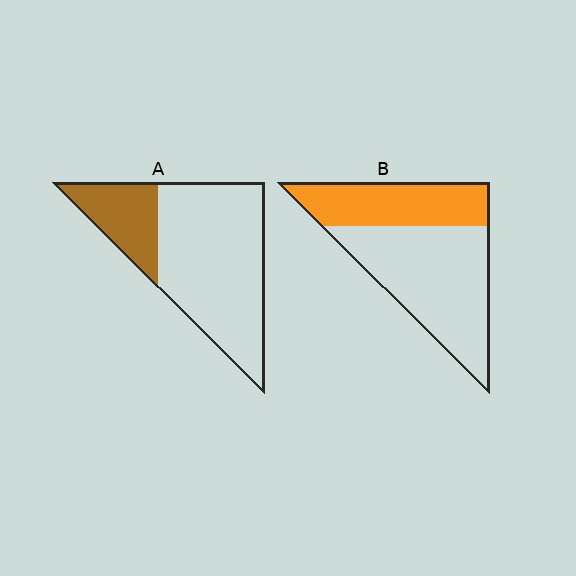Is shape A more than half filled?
No.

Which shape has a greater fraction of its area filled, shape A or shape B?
Shape B.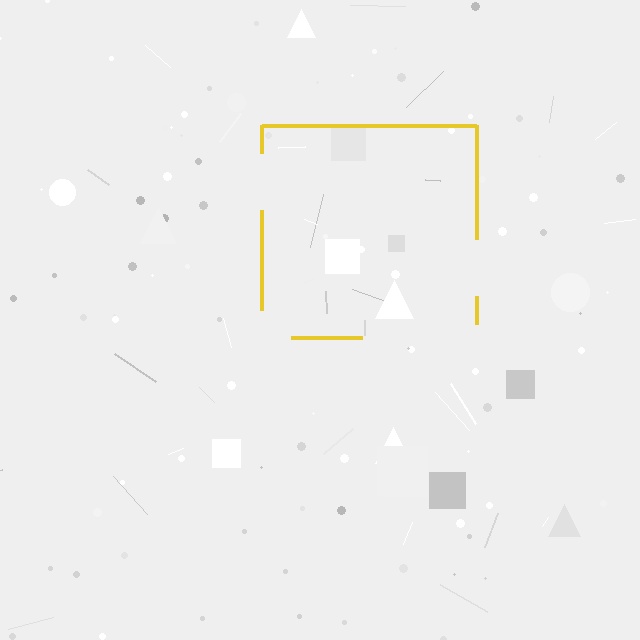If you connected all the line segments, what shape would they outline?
They would outline a square.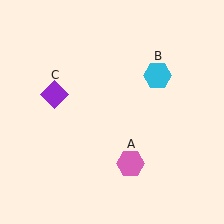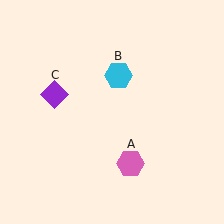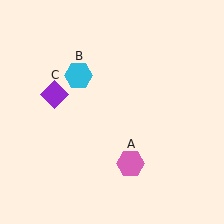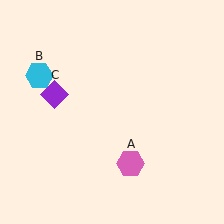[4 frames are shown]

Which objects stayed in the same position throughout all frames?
Pink hexagon (object A) and purple diamond (object C) remained stationary.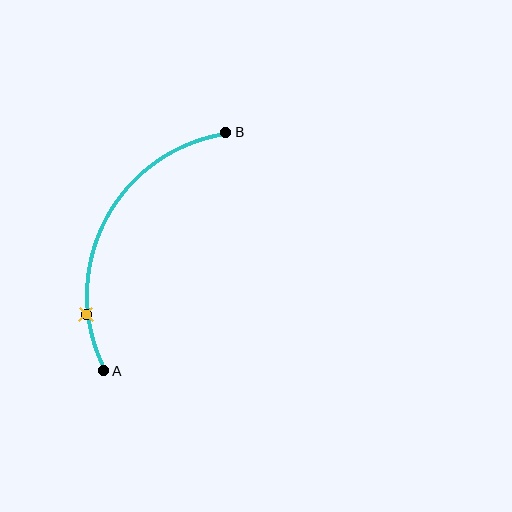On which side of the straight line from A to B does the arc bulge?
The arc bulges to the left of the straight line connecting A and B.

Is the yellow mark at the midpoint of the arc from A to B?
No. The yellow mark lies on the arc but is closer to endpoint A. The arc midpoint would be at the point on the curve equidistant along the arc from both A and B.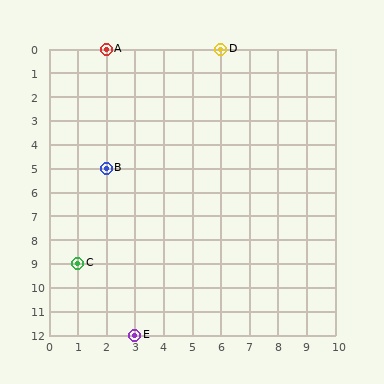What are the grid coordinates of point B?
Point B is at grid coordinates (2, 5).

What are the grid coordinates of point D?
Point D is at grid coordinates (6, 0).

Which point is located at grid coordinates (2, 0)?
Point A is at (2, 0).